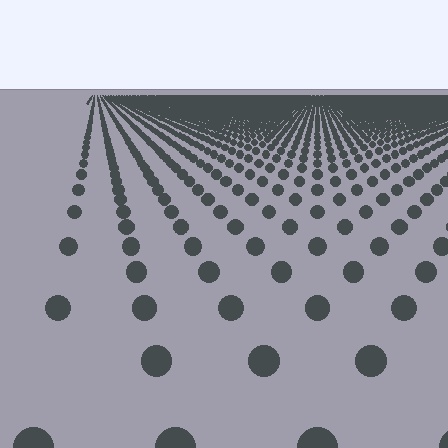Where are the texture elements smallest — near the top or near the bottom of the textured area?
Near the top.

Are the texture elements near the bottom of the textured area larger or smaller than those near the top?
Larger. Near the bottom, elements are closer to the viewer and appear at a bigger on-screen size.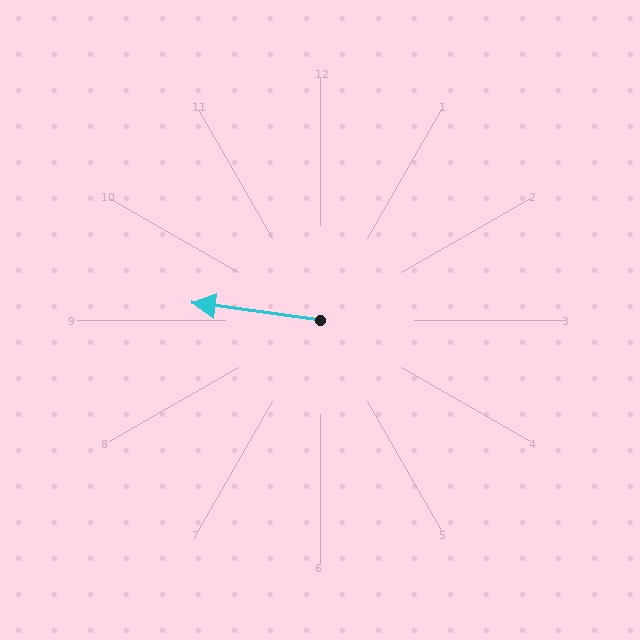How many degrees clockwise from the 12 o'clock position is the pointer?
Approximately 278 degrees.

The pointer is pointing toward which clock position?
Roughly 9 o'clock.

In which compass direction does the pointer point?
West.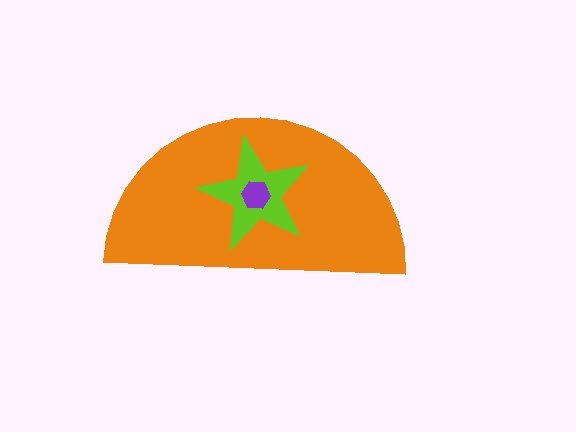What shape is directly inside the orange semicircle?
The lime star.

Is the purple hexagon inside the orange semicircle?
Yes.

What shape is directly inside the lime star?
The purple hexagon.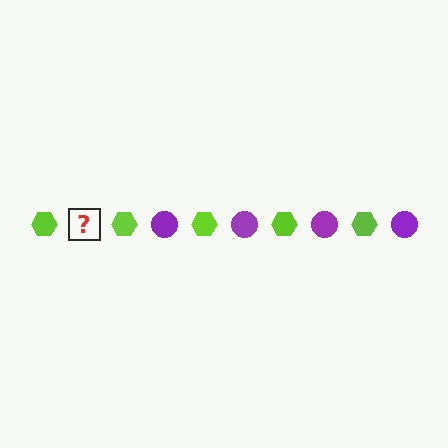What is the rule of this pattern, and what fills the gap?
The rule is that the pattern alternates between lime hexagon and purple circle. The gap should be filled with a purple circle.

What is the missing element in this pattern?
The missing element is a purple circle.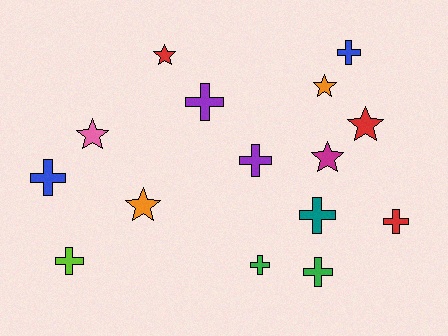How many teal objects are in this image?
There is 1 teal object.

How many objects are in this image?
There are 15 objects.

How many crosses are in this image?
There are 9 crosses.